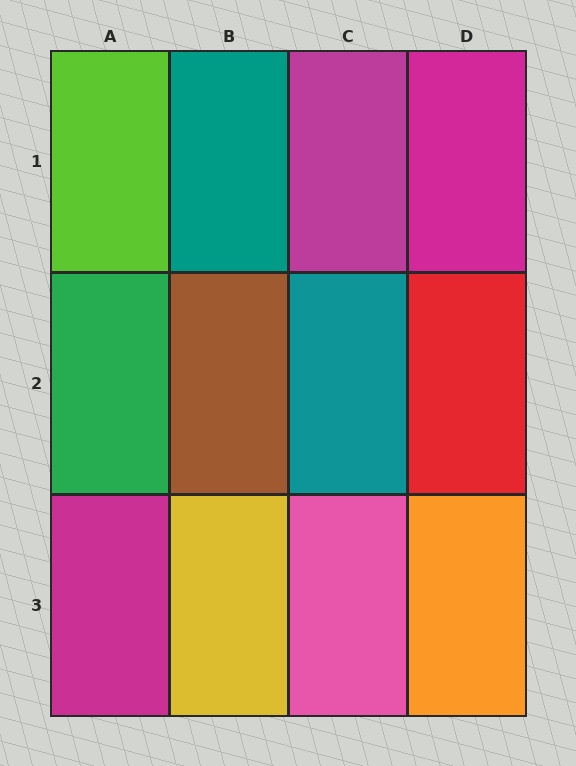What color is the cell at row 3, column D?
Orange.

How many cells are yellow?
1 cell is yellow.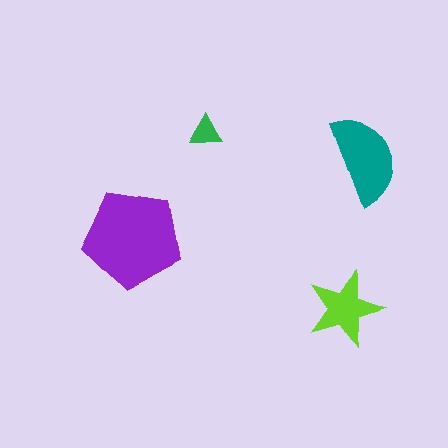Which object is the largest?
The purple pentagon.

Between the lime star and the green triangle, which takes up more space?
The lime star.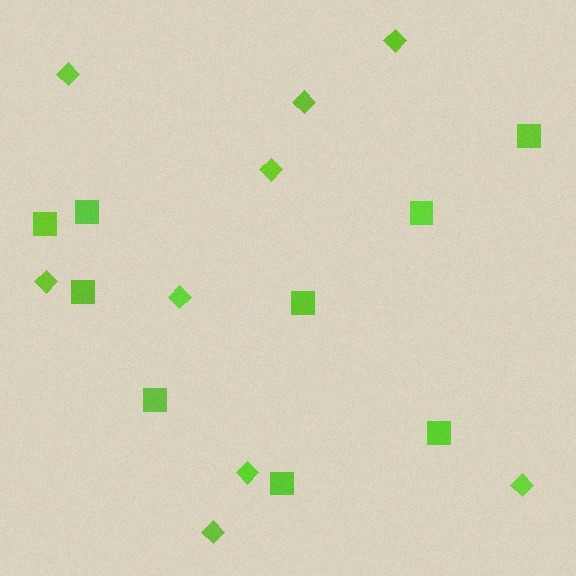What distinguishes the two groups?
There are 2 groups: one group of squares (9) and one group of diamonds (9).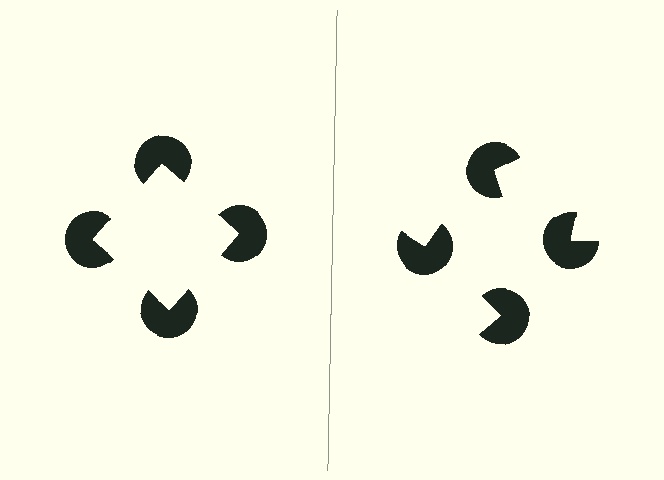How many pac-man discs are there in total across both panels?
8 — 4 on each side.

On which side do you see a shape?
An illusory square appears on the left side. On the right side the wedge cuts are rotated, so no coherent shape forms.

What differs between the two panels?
The pac-man discs are positioned identically on both sides; only the wedge orientations differ. On the left they align to a square; on the right they are misaligned.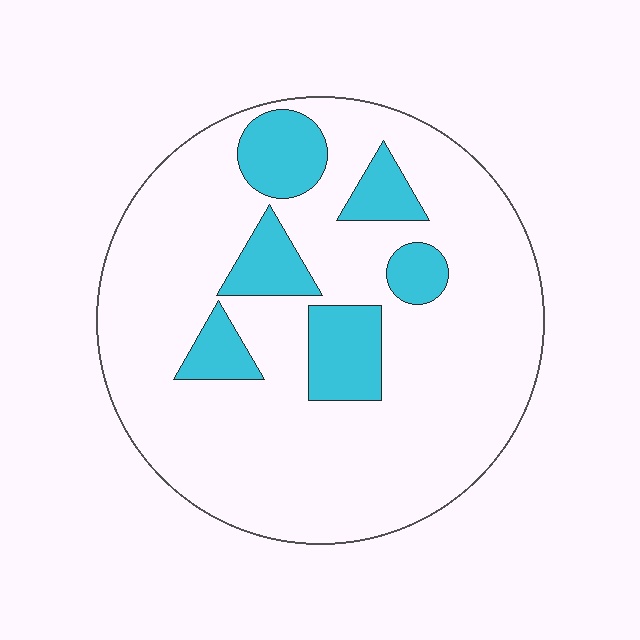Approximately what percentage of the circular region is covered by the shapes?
Approximately 20%.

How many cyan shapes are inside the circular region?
6.